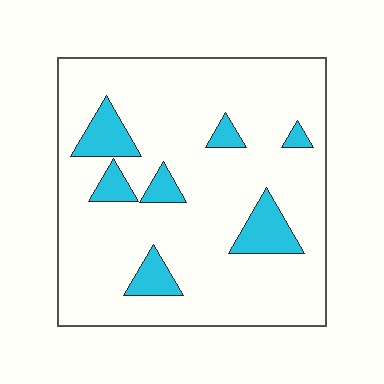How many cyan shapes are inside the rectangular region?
7.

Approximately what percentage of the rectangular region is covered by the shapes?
Approximately 15%.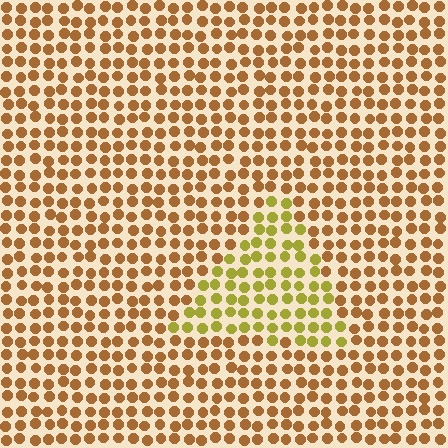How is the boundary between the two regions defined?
The boundary is defined purely by a slight shift in hue (about 35 degrees). Spacing, size, and orientation are identical on both sides.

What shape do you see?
I see a triangle.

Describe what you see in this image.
The image is filled with small brown elements in a uniform arrangement. A triangle-shaped region is visible where the elements are tinted to a slightly different hue, forming a subtle color boundary.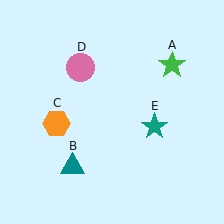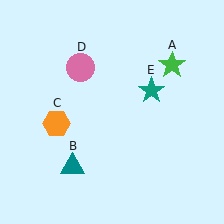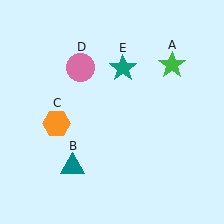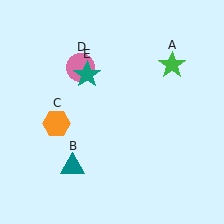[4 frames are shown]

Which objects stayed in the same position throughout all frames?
Green star (object A) and teal triangle (object B) and orange hexagon (object C) and pink circle (object D) remained stationary.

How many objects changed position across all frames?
1 object changed position: teal star (object E).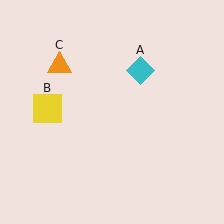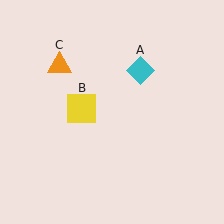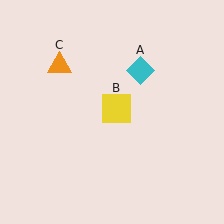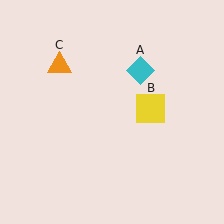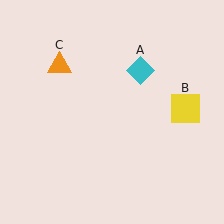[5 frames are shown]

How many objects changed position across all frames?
1 object changed position: yellow square (object B).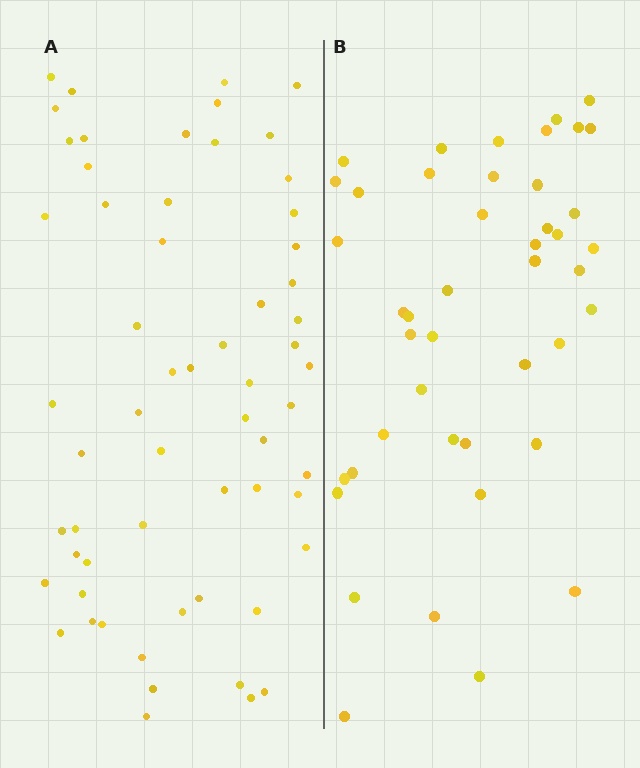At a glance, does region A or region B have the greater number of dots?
Region A (the left region) has more dots.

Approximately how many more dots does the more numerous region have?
Region A has approximately 15 more dots than region B.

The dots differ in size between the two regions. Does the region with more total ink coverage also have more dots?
No. Region B has more total ink coverage because its dots are larger, but region A actually contains more individual dots. Total area can be misleading — the number of items is what matters here.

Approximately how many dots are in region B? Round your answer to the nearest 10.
About 40 dots. (The exact count is 44, which rounds to 40.)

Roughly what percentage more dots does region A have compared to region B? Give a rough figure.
About 35% more.